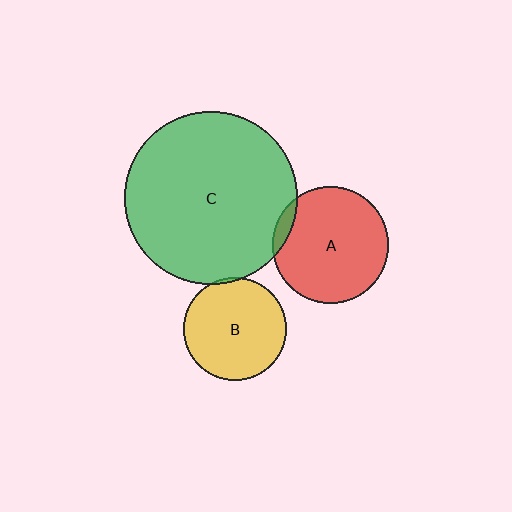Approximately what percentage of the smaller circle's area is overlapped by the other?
Approximately 5%.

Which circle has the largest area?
Circle C (green).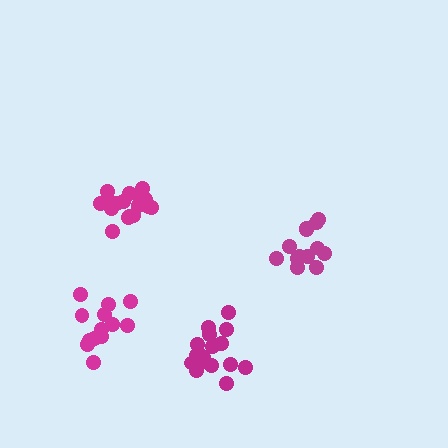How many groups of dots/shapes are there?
There are 4 groups.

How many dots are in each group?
Group 1: 13 dots, Group 2: 13 dots, Group 3: 17 dots, Group 4: 18 dots (61 total).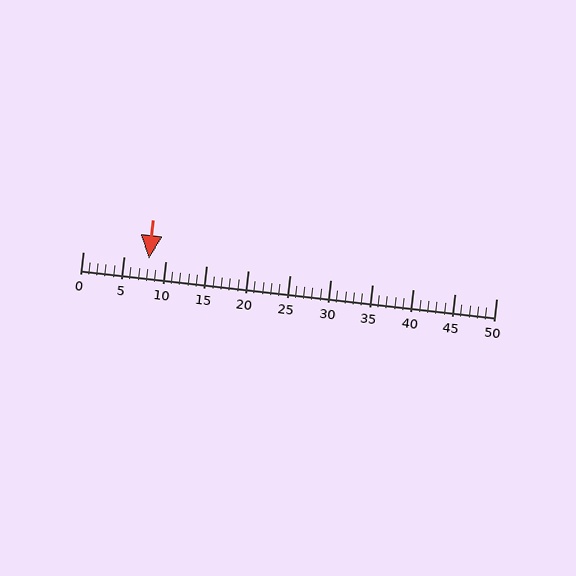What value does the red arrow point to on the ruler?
The red arrow points to approximately 8.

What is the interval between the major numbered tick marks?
The major tick marks are spaced 5 units apart.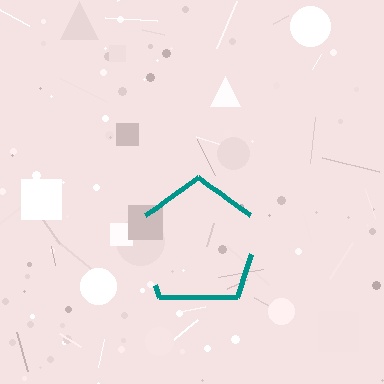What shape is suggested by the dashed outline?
The dashed outline suggests a pentagon.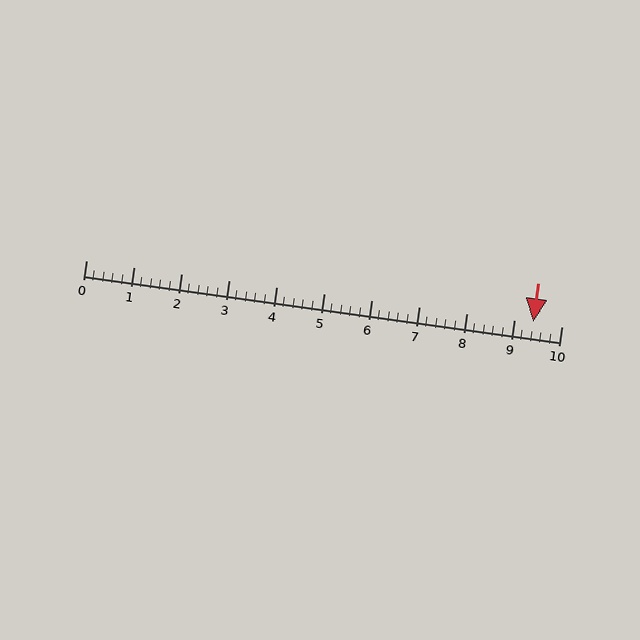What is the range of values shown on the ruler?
The ruler shows values from 0 to 10.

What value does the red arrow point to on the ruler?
The red arrow points to approximately 9.4.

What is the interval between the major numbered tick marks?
The major tick marks are spaced 1 units apart.